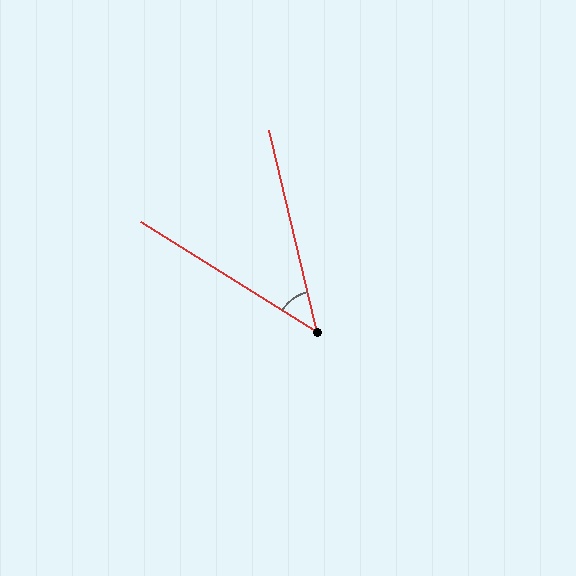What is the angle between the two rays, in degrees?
Approximately 45 degrees.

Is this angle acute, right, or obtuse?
It is acute.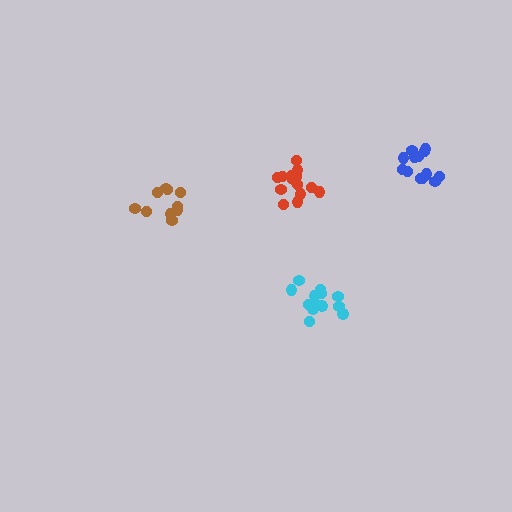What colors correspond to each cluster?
The clusters are colored: cyan, blue, brown, red.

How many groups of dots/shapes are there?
There are 4 groups.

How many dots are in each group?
Group 1: 13 dots, Group 2: 13 dots, Group 3: 10 dots, Group 4: 14 dots (50 total).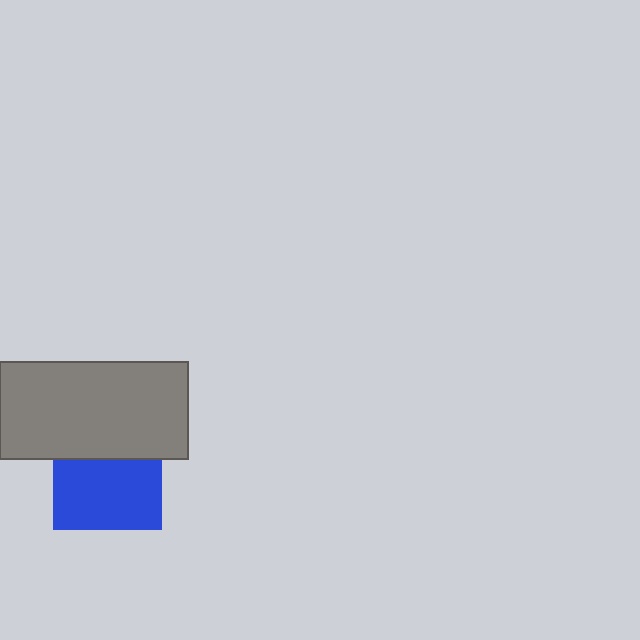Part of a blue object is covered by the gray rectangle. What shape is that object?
It is a square.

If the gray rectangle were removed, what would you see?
You would see the complete blue square.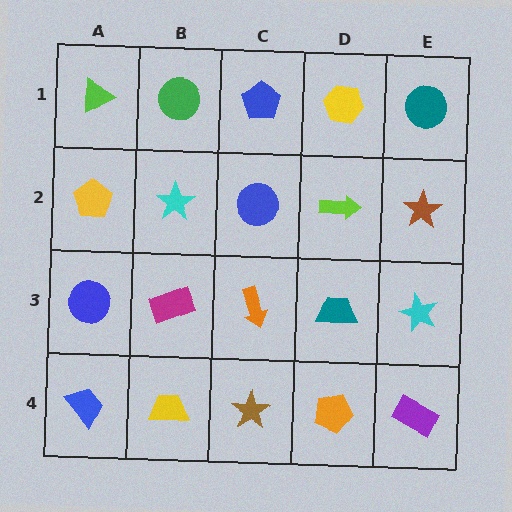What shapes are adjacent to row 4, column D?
A teal trapezoid (row 3, column D), a brown star (row 4, column C), a purple rectangle (row 4, column E).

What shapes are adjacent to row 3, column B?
A cyan star (row 2, column B), a yellow trapezoid (row 4, column B), a blue circle (row 3, column A), an orange arrow (row 3, column C).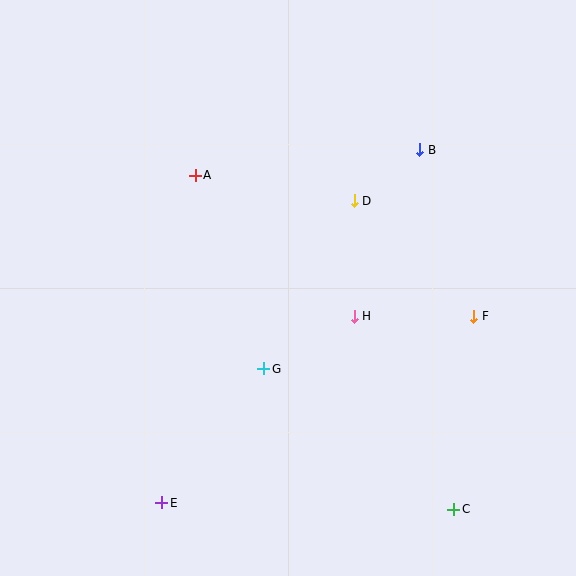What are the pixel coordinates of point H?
Point H is at (354, 316).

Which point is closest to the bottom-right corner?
Point C is closest to the bottom-right corner.